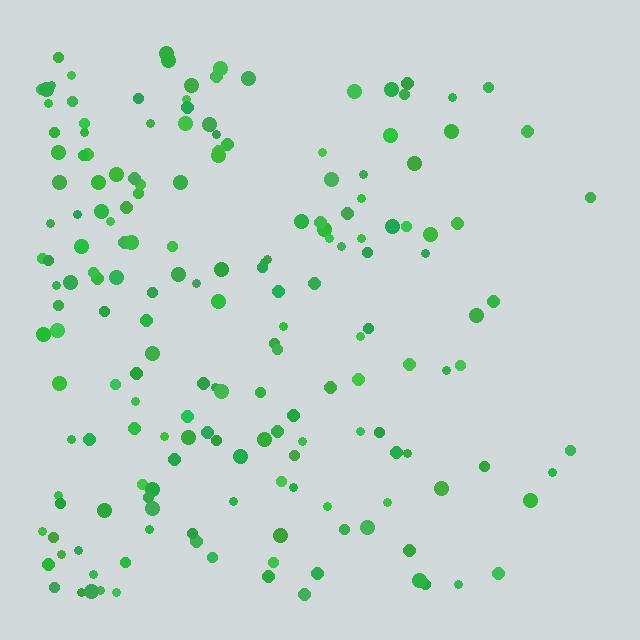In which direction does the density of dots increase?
From right to left, with the left side densest.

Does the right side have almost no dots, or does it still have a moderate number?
Still a moderate number, just noticeably fewer than the left.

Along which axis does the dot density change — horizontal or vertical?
Horizontal.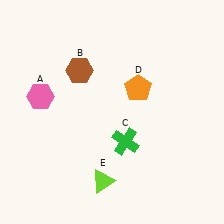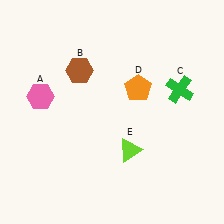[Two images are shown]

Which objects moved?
The objects that moved are: the green cross (C), the lime triangle (E).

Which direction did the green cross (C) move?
The green cross (C) moved right.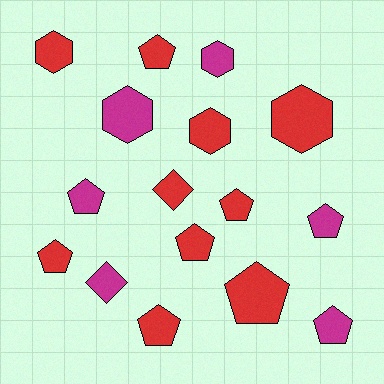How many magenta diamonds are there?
There is 1 magenta diamond.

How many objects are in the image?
There are 16 objects.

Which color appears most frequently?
Red, with 10 objects.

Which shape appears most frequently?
Pentagon, with 9 objects.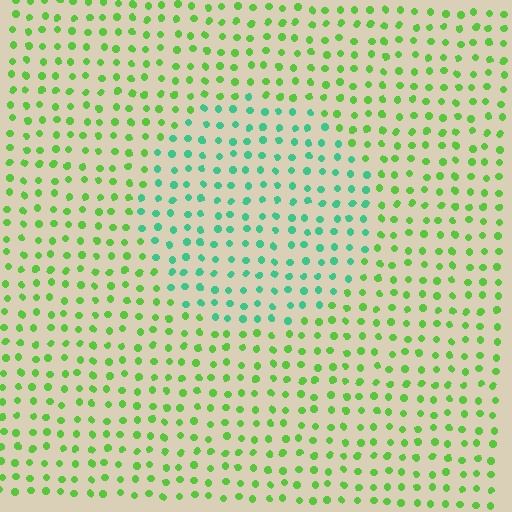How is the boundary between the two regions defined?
The boundary is defined purely by a slight shift in hue (about 45 degrees). Spacing, size, and orientation are identical on both sides.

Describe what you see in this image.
The image is filled with small lime elements in a uniform arrangement. A circle-shaped region is visible where the elements are tinted to a slightly different hue, forming a subtle color boundary.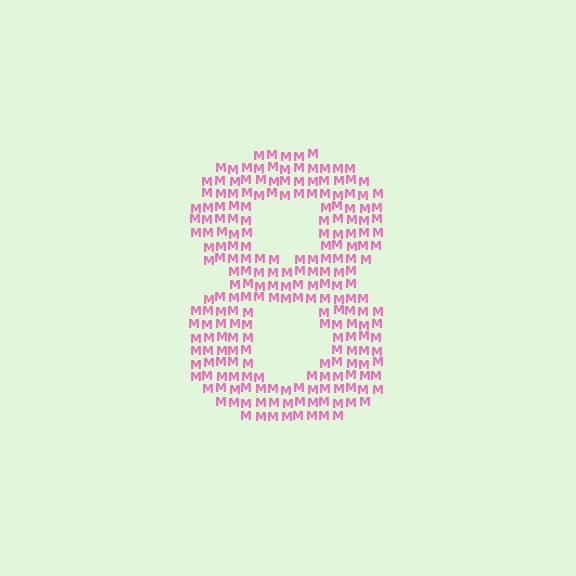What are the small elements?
The small elements are letter M's.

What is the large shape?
The large shape is the digit 8.